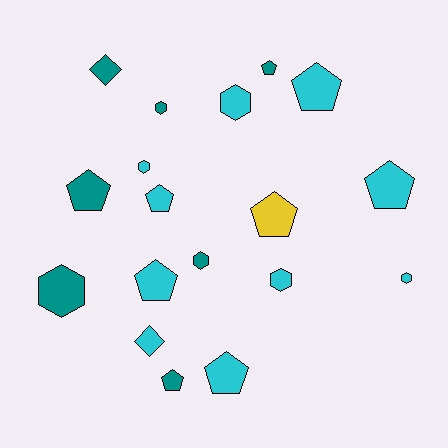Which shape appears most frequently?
Pentagon, with 9 objects.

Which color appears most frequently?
Cyan, with 10 objects.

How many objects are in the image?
There are 18 objects.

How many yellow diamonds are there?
There are no yellow diamonds.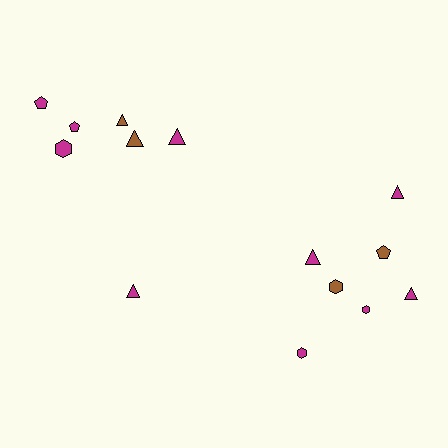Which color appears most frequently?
Magenta, with 10 objects.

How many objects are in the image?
There are 14 objects.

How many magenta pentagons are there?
There are 2 magenta pentagons.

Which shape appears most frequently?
Triangle, with 7 objects.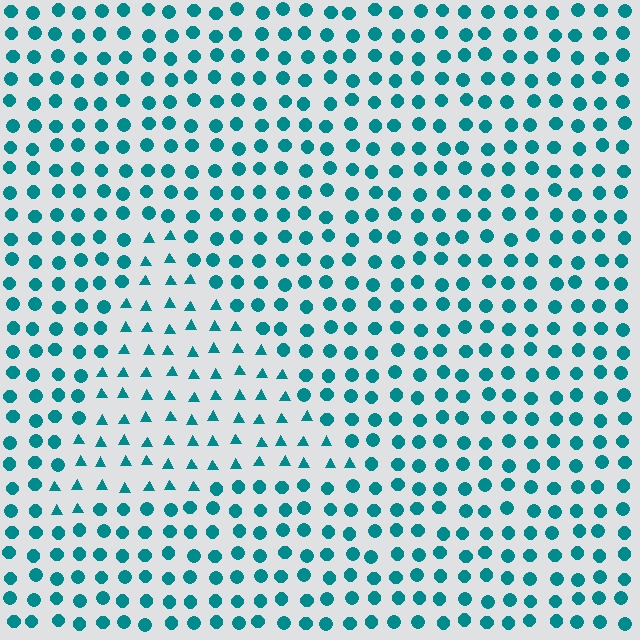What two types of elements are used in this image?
The image uses triangles inside the triangle region and circles outside it.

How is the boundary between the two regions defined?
The boundary is defined by a change in element shape: triangles inside vs. circles outside. All elements share the same color and spacing.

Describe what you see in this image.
The image is filled with small teal elements arranged in a uniform grid. A triangle-shaped region contains triangles, while the surrounding area contains circles. The boundary is defined purely by the change in element shape.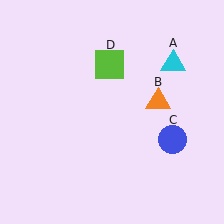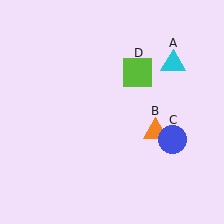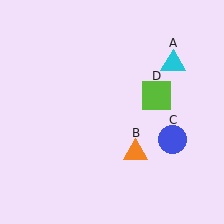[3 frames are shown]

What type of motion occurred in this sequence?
The orange triangle (object B), lime square (object D) rotated clockwise around the center of the scene.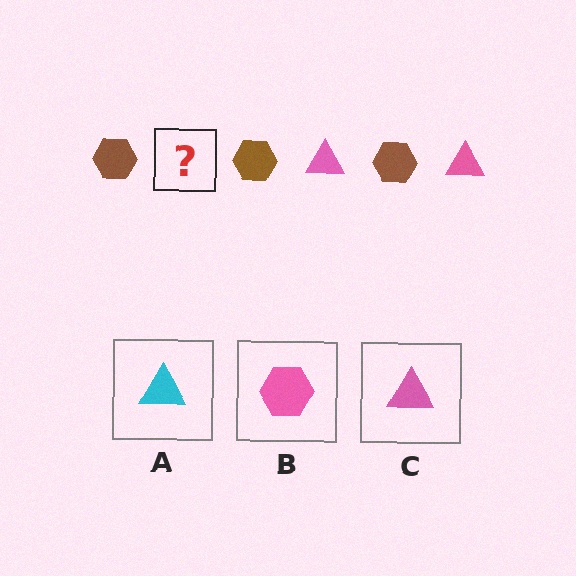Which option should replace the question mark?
Option C.